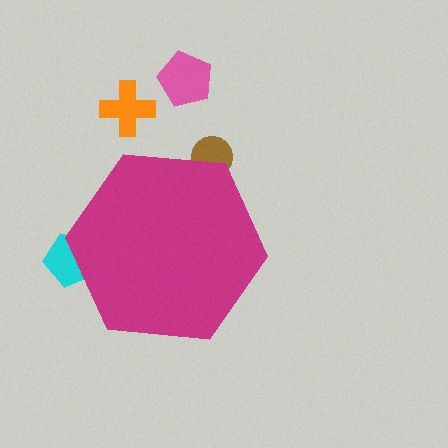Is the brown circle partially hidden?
Yes, the brown circle is partially hidden behind the magenta hexagon.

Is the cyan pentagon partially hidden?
Yes, the cyan pentagon is partially hidden behind the magenta hexagon.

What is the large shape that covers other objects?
A magenta hexagon.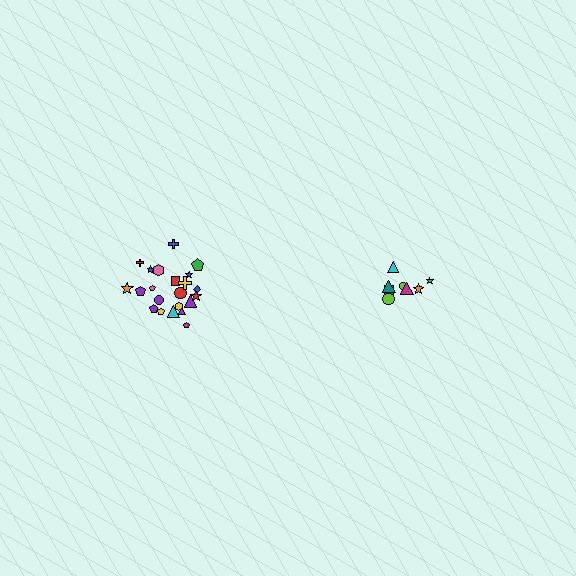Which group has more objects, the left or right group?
The left group.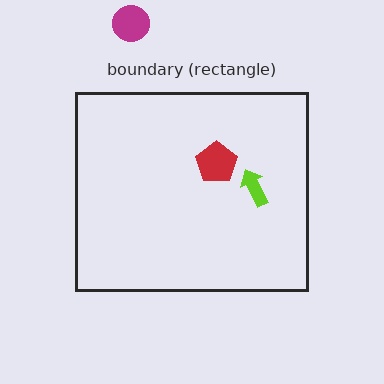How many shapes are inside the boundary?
2 inside, 1 outside.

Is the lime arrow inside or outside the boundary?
Inside.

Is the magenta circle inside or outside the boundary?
Outside.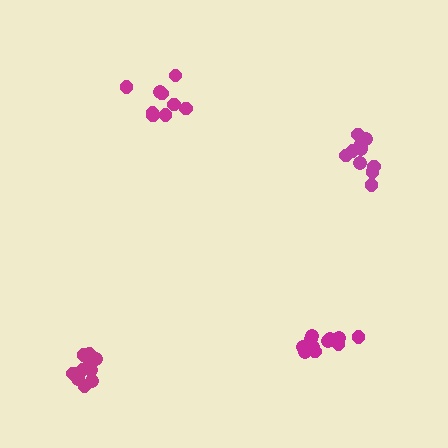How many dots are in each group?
Group 1: 10 dots, Group 2: 12 dots, Group 3: 9 dots, Group 4: 11 dots (42 total).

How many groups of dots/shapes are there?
There are 4 groups.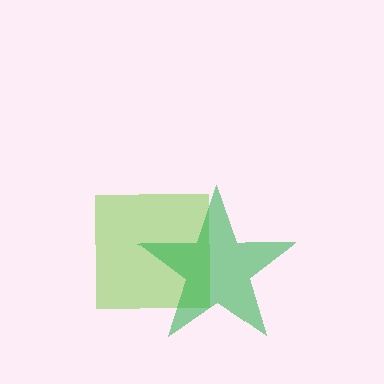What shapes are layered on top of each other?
The layered shapes are: a lime square, a green star.